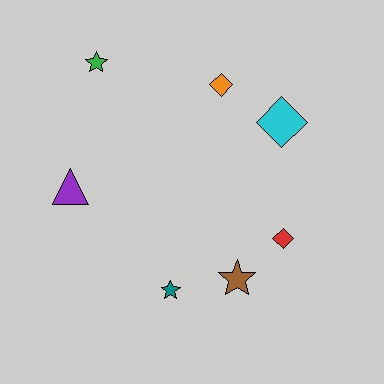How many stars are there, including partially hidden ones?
There are 3 stars.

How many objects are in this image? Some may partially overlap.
There are 7 objects.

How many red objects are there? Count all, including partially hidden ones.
There is 1 red object.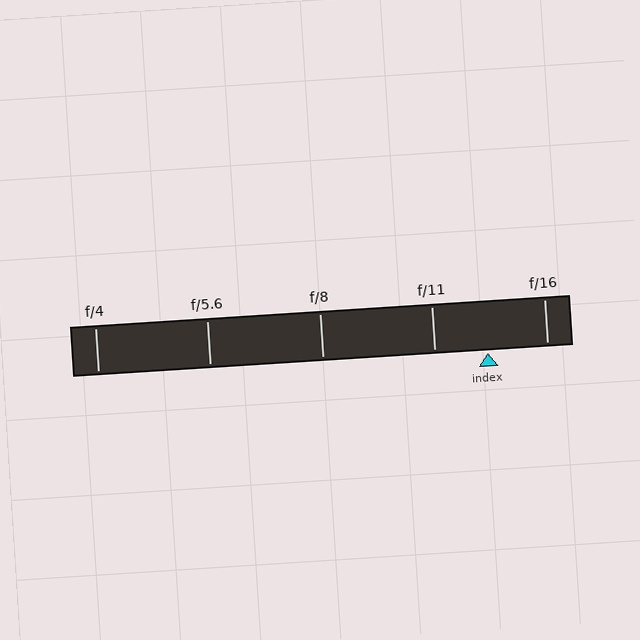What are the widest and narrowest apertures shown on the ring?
The widest aperture shown is f/4 and the narrowest is f/16.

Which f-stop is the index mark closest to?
The index mark is closest to f/11.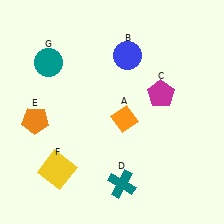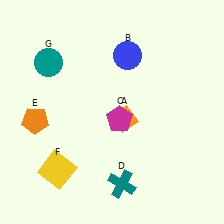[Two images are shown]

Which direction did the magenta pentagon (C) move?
The magenta pentagon (C) moved left.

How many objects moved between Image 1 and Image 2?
1 object moved between the two images.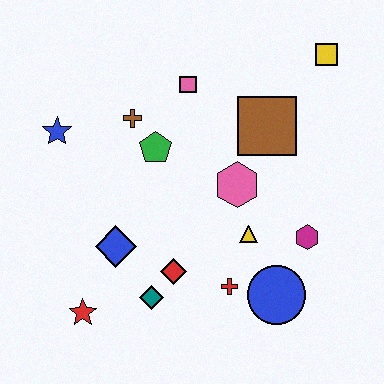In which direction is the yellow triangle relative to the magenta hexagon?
The yellow triangle is to the left of the magenta hexagon.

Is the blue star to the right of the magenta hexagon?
No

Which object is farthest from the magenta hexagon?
The blue star is farthest from the magenta hexagon.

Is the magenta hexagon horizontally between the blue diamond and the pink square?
No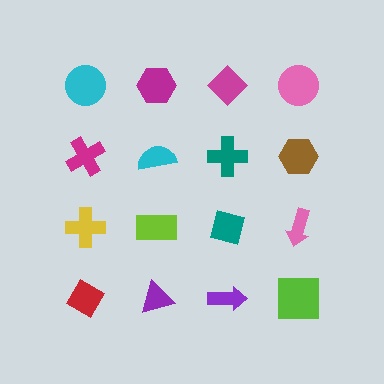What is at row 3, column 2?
A lime rectangle.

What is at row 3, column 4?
A pink arrow.